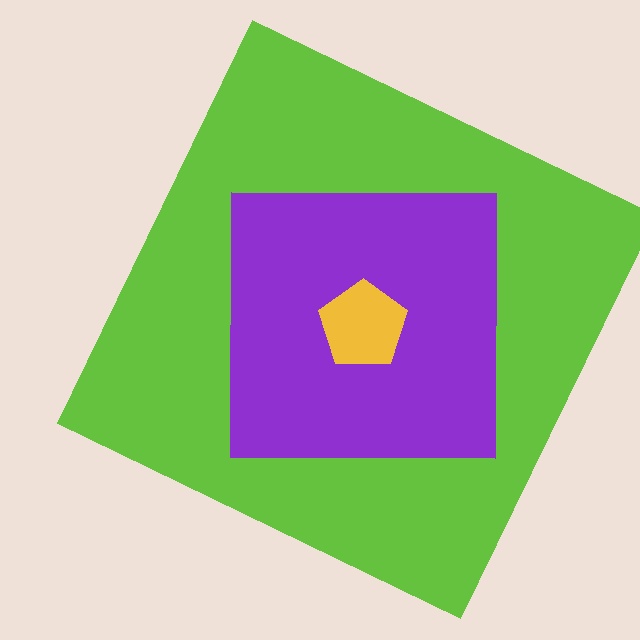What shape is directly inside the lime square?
The purple square.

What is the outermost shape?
The lime square.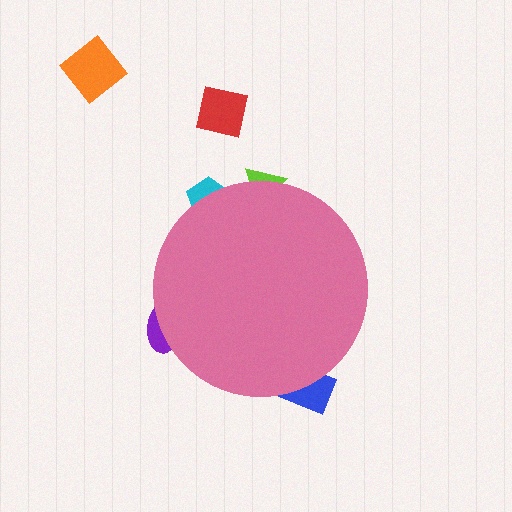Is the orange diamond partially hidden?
No, the orange diamond is fully visible.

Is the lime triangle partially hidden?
Yes, the lime triangle is partially hidden behind the pink circle.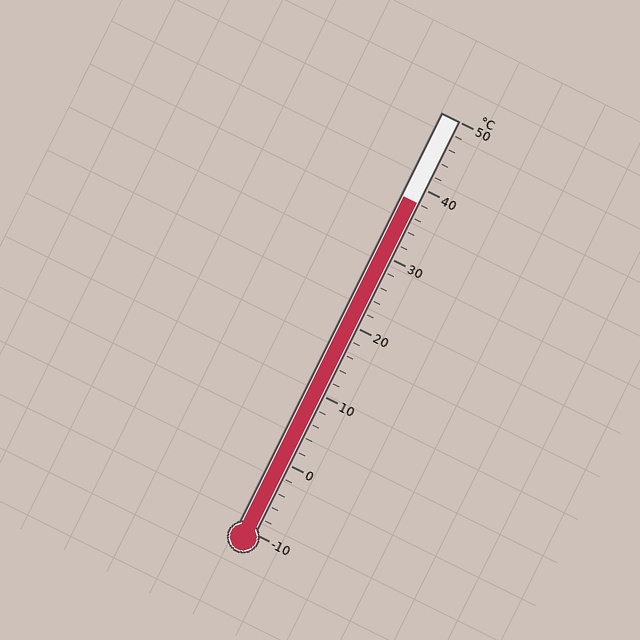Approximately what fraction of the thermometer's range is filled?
The thermometer is filled to approximately 80% of its range.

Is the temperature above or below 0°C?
The temperature is above 0°C.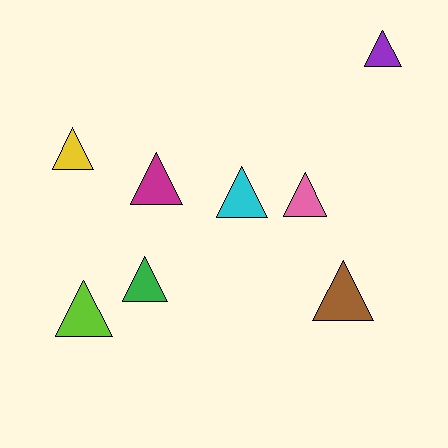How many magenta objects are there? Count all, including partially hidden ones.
There is 1 magenta object.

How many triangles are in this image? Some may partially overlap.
There are 8 triangles.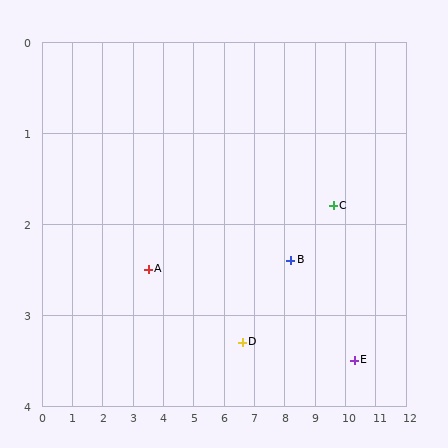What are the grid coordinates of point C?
Point C is at approximately (9.6, 1.8).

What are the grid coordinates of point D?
Point D is at approximately (6.6, 3.3).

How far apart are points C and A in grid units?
Points C and A are about 6.1 grid units apart.